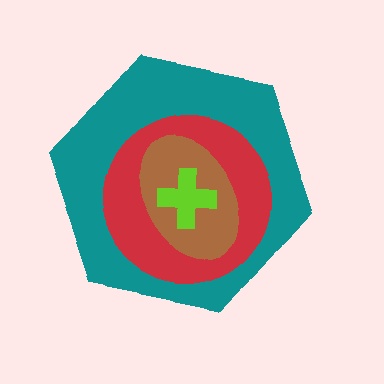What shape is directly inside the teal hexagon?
The red circle.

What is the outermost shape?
The teal hexagon.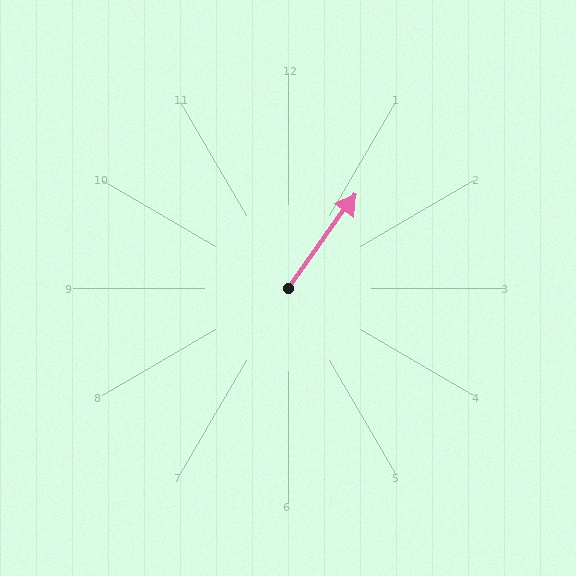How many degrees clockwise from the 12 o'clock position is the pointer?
Approximately 36 degrees.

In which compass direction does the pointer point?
Northeast.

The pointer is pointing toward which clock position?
Roughly 1 o'clock.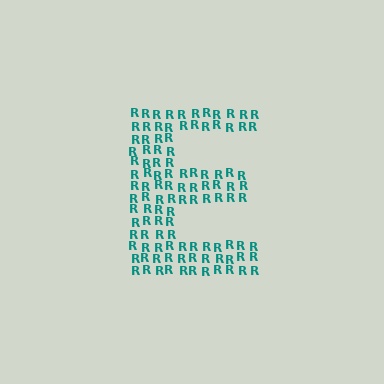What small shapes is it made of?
It is made of small letter R's.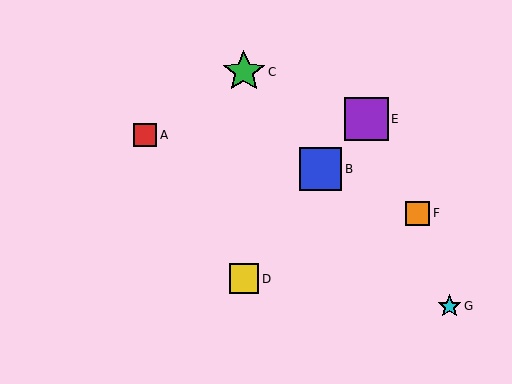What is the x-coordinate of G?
Object G is at x≈450.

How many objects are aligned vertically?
2 objects (C, D) are aligned vertically.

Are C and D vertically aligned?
Yes, both are at x≈244.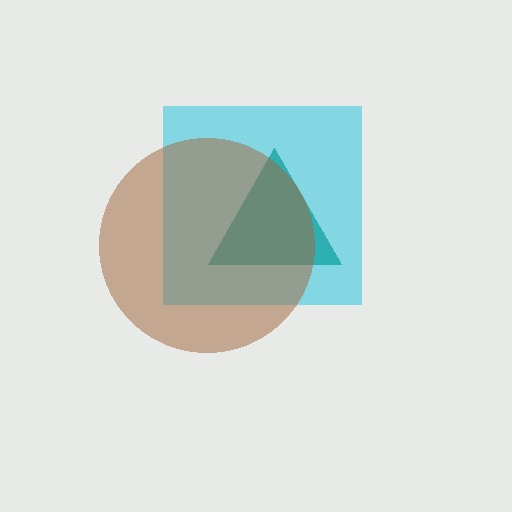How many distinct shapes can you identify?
There are 3 distinct shapes: a cyan square, a teal triangle, a brown circle.